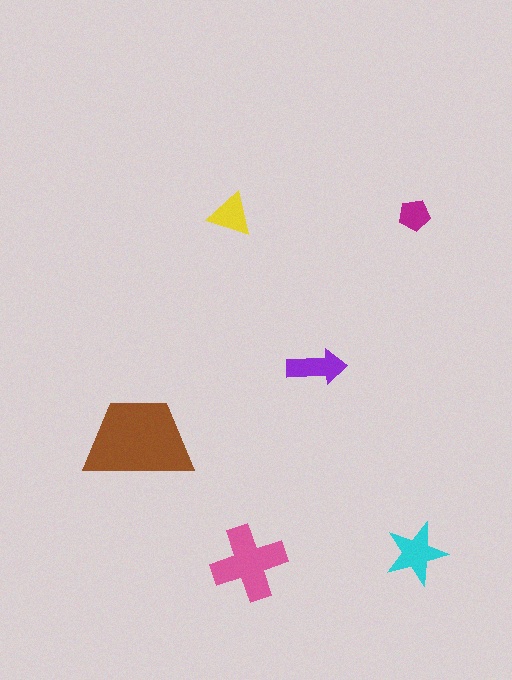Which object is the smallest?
The magenta pentagon.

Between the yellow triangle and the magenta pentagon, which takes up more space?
The yellow triangle.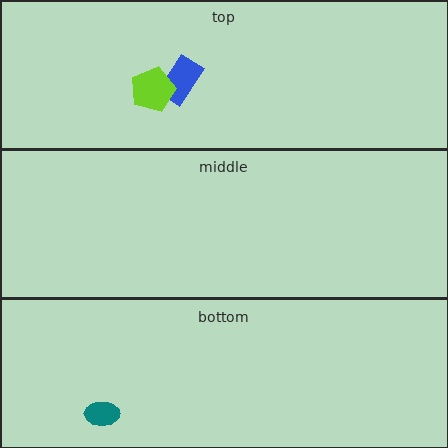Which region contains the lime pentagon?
The top region.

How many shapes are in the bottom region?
1.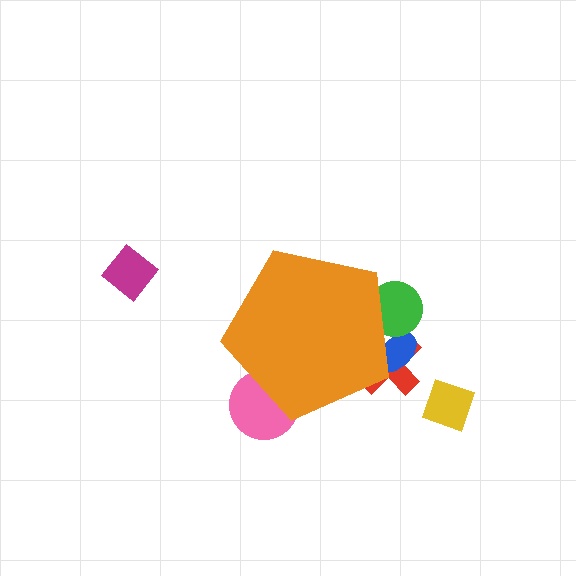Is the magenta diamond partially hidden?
No, the magenta diamond is fully visible.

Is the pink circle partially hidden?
Yes, the pink circle is partially hidden behind the orange pentagon.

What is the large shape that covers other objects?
An orange pentagon.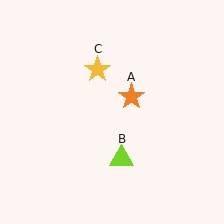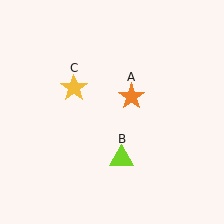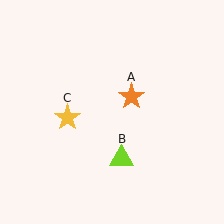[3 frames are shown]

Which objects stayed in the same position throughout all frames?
Orange star (object A) and lime triangle (object B) remained stationary.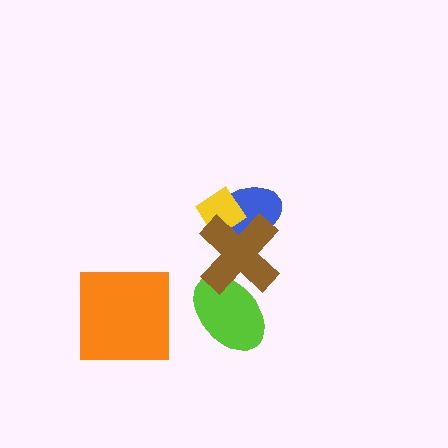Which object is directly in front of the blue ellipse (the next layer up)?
The yellow diamond is directly in front of the blue ellipse.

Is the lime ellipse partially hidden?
Yes, it is partially covered by another shape.